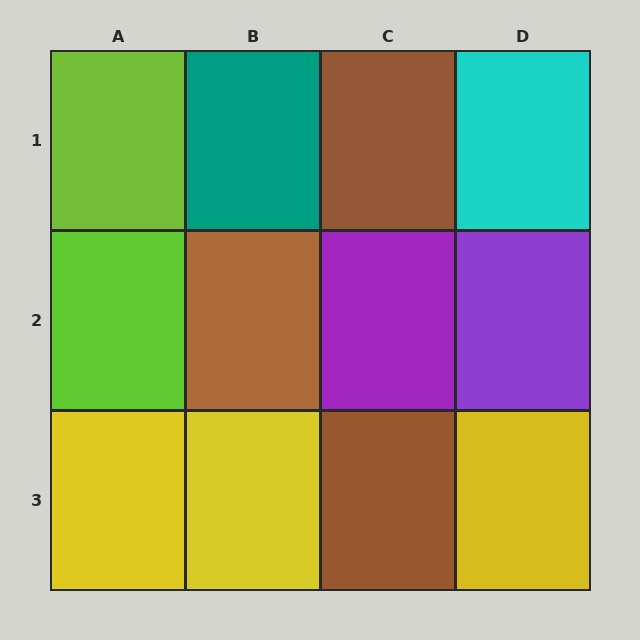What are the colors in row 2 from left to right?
Lime, brown, purple, purple.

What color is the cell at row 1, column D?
Cyan.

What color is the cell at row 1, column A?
Lime.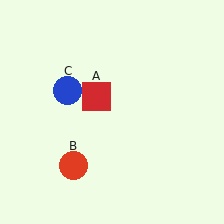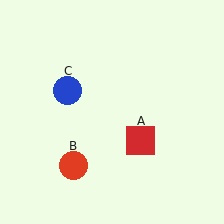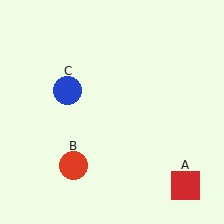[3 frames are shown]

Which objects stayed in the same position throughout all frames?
Red circle (object B) and blue circle (object C) remained stationary.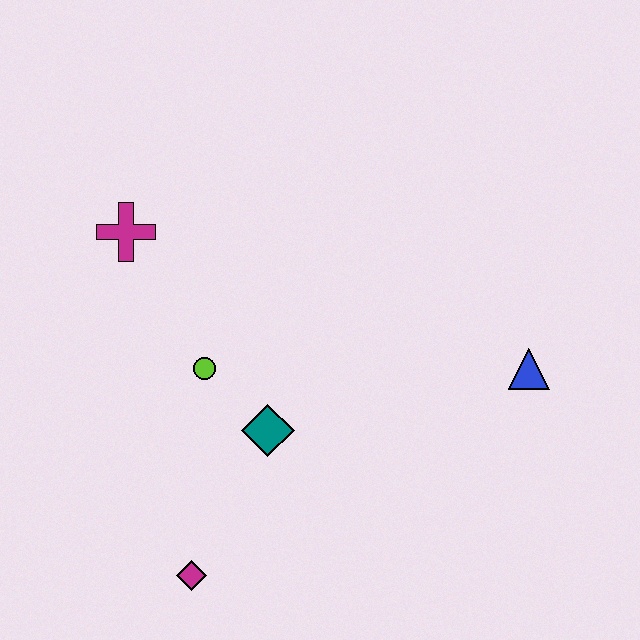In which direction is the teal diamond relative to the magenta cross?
The teal diamond is below the magenta cross.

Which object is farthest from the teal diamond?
The blue triangle is farthest from the teal diamond.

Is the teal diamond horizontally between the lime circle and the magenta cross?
No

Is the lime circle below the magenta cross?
Yes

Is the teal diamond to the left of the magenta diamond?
No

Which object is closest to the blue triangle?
The teal diamond is closest to the blue triangle.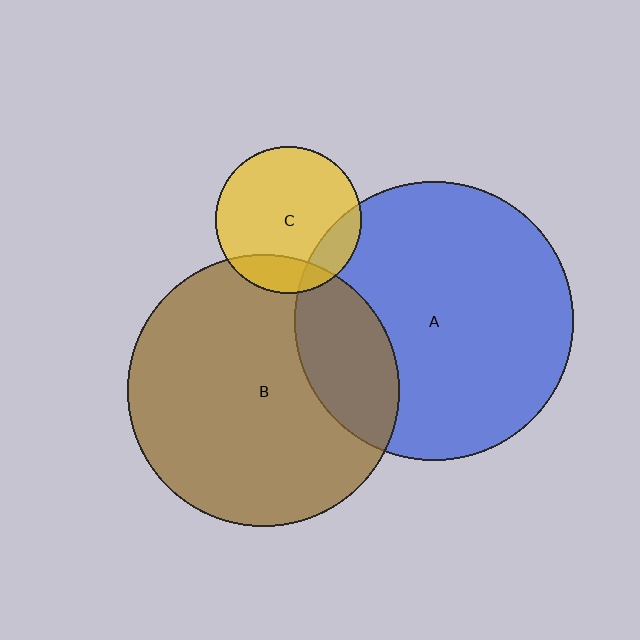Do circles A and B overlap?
Yes.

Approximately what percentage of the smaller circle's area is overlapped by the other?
Approximately 20%.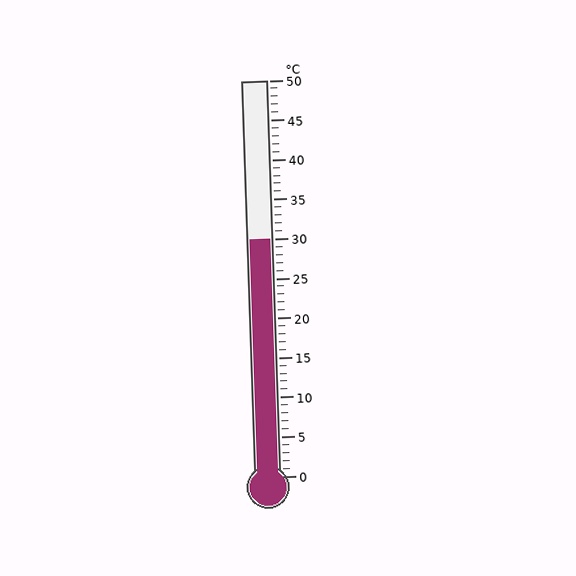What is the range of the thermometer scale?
The thermometer scale ranges from 0°C to 50°C.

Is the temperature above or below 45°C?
The temperature is below 45°C.